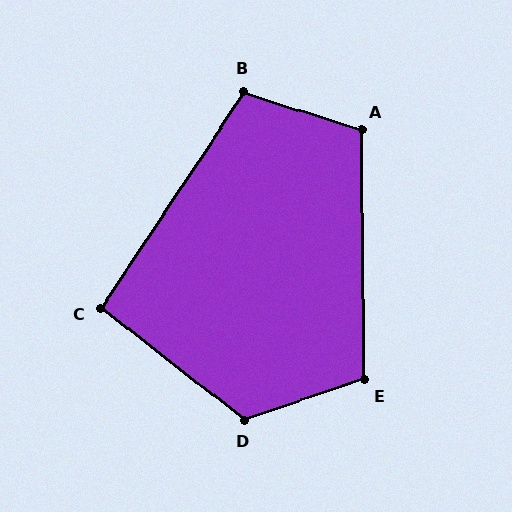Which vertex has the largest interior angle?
D, at approximately 124 degrees.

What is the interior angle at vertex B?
Approximately 106 degrees (obtuse).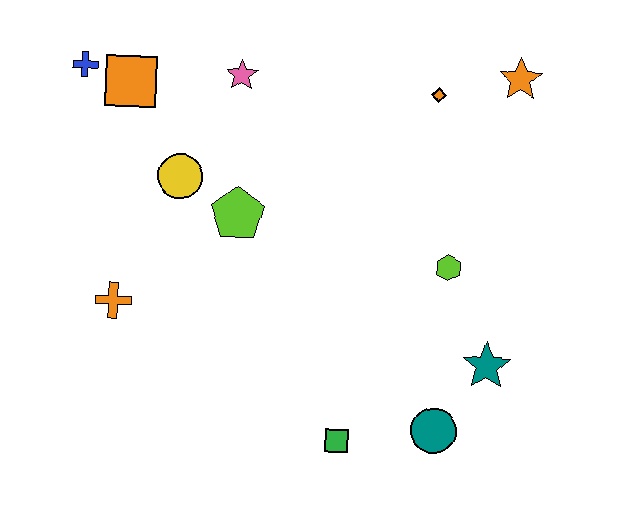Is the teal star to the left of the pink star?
No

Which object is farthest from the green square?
The blue cross is farthest from the green square.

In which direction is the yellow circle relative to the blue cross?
The yellow circle is below the blue cross.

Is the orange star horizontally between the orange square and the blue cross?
No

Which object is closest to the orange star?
The orange diamond is closest to the orange star.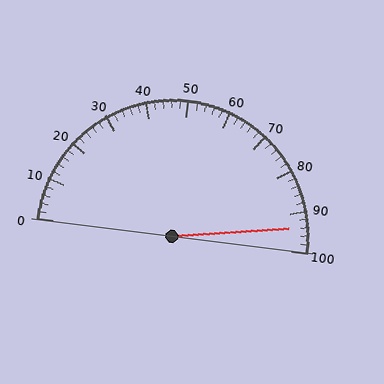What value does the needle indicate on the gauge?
The needle indicates approximately 94.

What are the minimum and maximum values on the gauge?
The gauge ranges from 0 to 100.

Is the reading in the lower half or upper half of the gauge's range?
The reading is in the upper half of the range (0 to 100).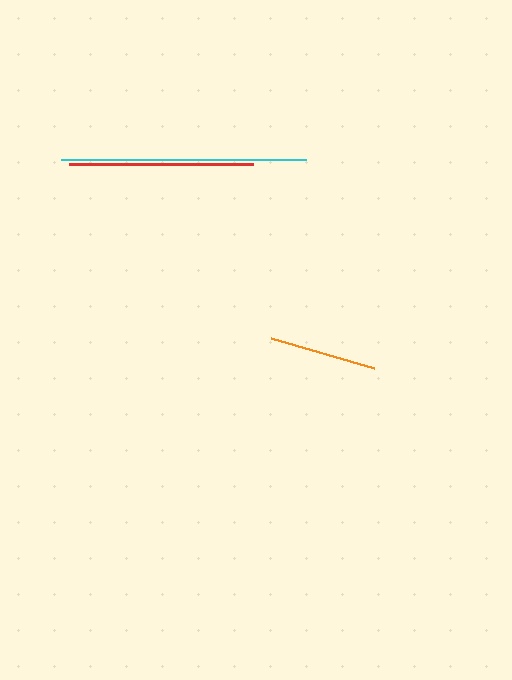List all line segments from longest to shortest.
From longest to shortest: cyan, red, orange.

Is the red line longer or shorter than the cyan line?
The cyan line is longer than the red line.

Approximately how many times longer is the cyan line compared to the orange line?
The cyan line is approximately 2.3 times the length of the orange line.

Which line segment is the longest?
The cyan line is the longest at approximately 245 pixels.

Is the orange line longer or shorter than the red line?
The red line is longer than the orange line.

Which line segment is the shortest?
The orange line is the shortest at approximately 107 pixels.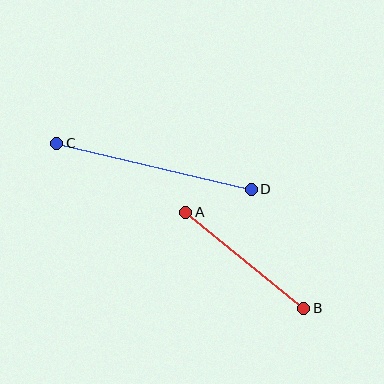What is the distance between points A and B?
The distance is approximately 152 pixels.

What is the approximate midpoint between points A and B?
The midpoint is at approximately (245, 260) pixels.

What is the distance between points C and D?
The distance is approximately 199 pixels.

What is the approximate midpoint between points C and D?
The midpoint is at approximately (154, 166) pixels.